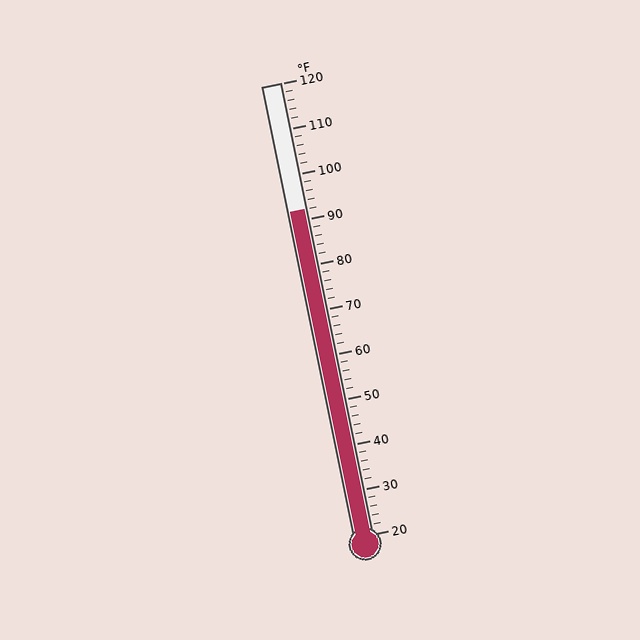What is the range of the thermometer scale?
The thermometer scale ranges from 20°F to 120°F.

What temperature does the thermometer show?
The thermometer shows approximately 92°F.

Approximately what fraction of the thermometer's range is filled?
The thermometer is filled to approximately 70% of its range.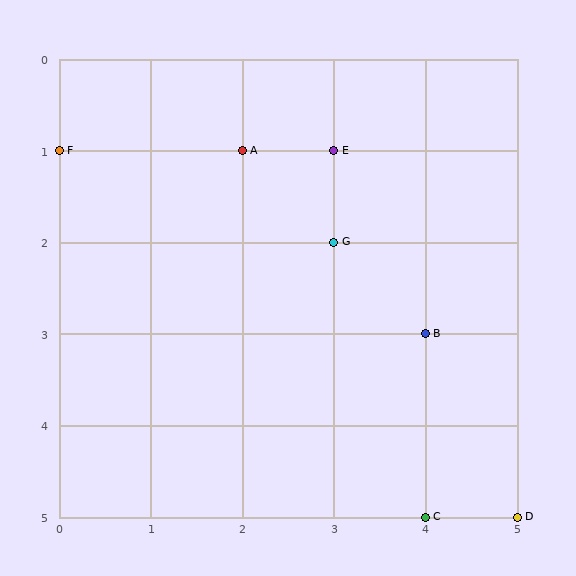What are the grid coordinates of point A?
Point A is at grid coordinates (2, 1).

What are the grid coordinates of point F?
Point F is at grid coordinates (0, 1).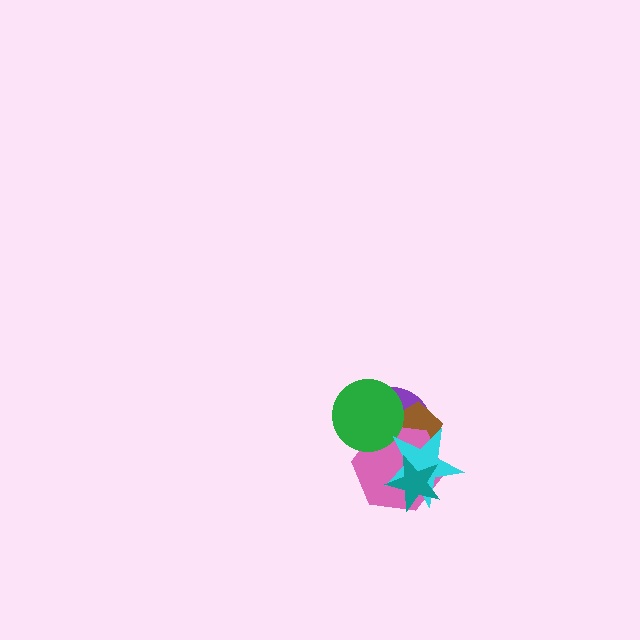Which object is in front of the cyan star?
The teal star is in front of the cyan star.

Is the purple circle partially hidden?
Yes, it is partially covered by another shape.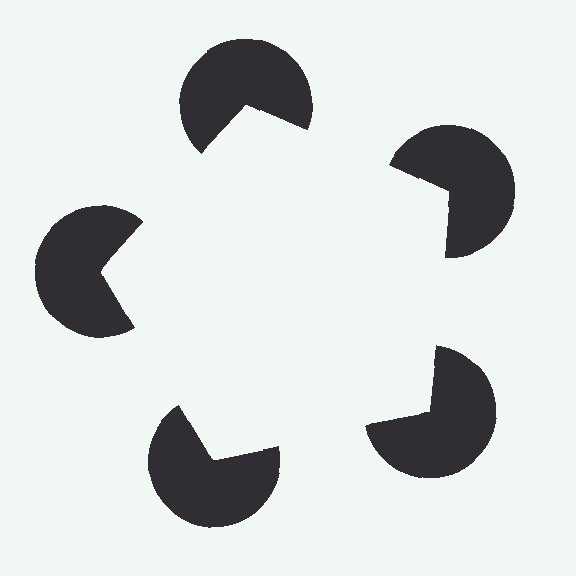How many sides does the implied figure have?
5 sides.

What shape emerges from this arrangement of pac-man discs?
An illusory pentagon — its edges are inferred from the aligned wedge cuts in the pac-man discs, not physically drawn.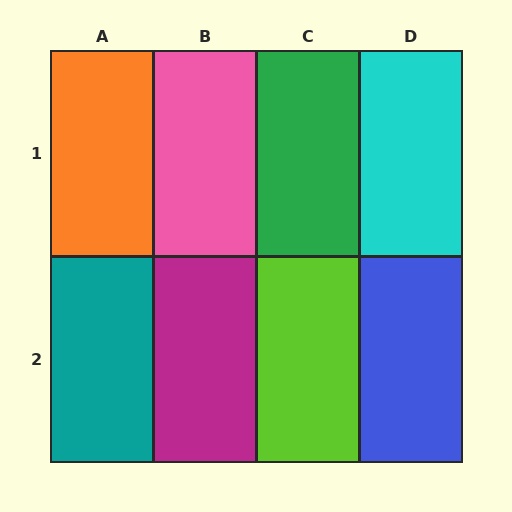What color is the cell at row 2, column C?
Lime.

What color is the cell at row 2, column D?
Blue.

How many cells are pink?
1 cell is pink.